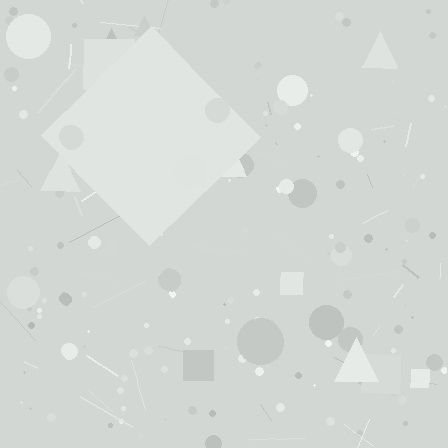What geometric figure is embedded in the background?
A diamond is embedded in the background.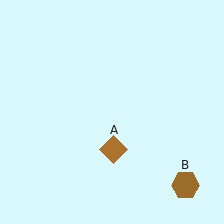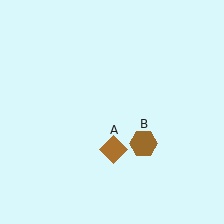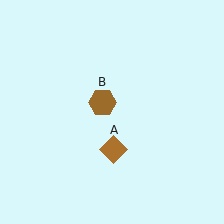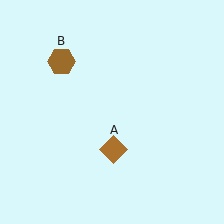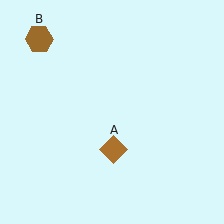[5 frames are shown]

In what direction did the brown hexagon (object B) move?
The brown hexagon (object B) moved up and to the left.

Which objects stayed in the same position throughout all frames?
Brown diamond (object A) remained stationary.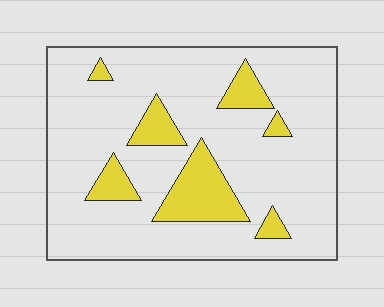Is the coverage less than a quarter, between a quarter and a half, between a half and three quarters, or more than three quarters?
Less than a quarter.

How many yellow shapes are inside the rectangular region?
7.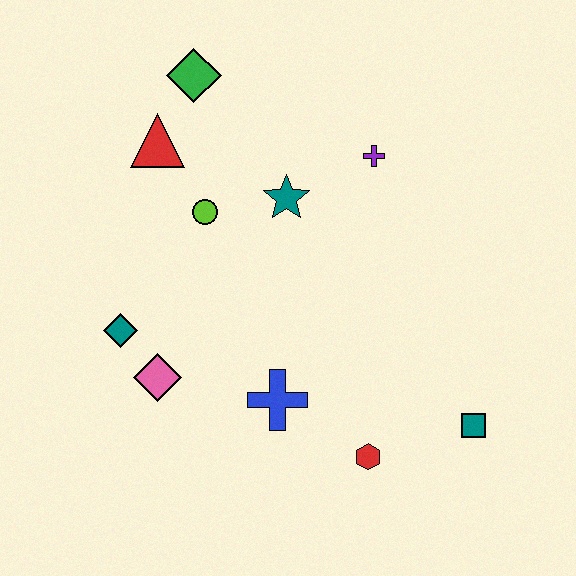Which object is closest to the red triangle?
The green diamond is closest to the red triangle.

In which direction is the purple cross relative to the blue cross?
The purple cross is above the blue cross.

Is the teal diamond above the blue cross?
Yes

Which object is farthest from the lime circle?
The teal square is farthest from the lime circle.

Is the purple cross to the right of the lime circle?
Yes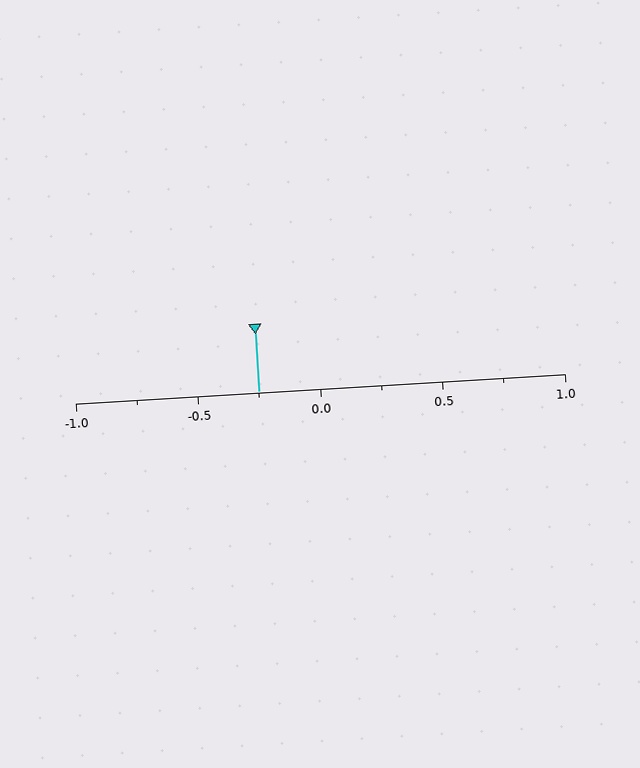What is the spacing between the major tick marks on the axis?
The major ticks are spaced 0.5 apart.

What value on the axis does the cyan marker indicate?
The marker indicates approximately -0.25.